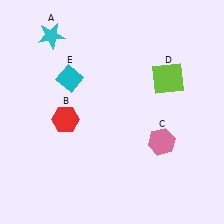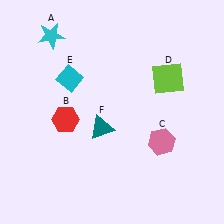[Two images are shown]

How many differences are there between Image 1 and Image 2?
There is 1 difference between the two images.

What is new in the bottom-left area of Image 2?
A teal triangle (F) was added in the bottom-left area of Image 2.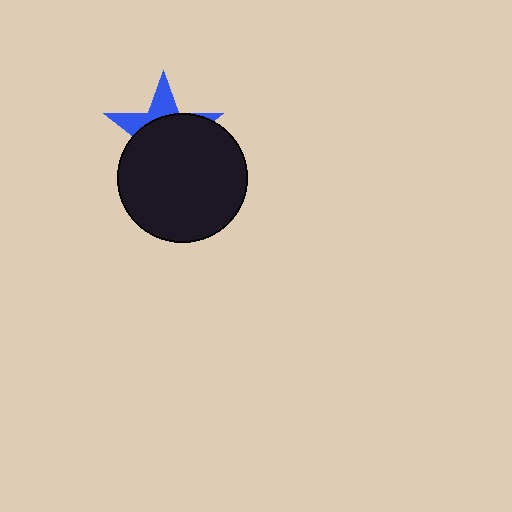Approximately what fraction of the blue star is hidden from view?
Roughly 69% of the blue star is hidden behind the black circle.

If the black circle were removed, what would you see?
You would see the complete blue star.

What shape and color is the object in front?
The object in front is a black circle.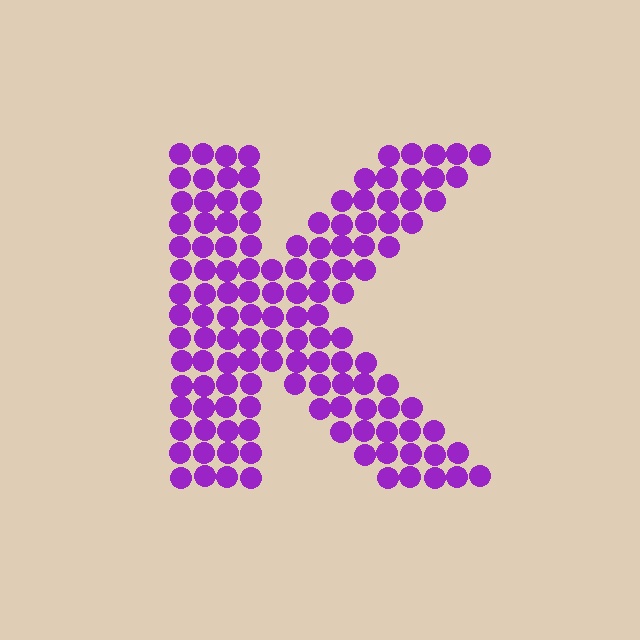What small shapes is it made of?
It is made of small circles.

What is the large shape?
The large shape is the letter K.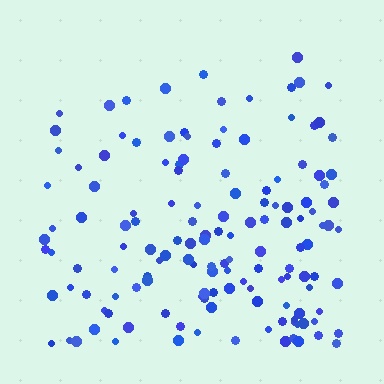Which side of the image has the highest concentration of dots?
The bottom.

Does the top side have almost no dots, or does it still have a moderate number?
Still a moderate number, just noticeably fewer than the bottom.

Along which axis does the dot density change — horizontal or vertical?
Vertical.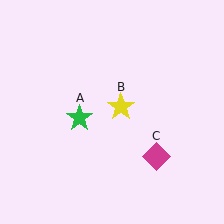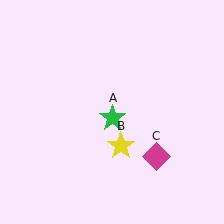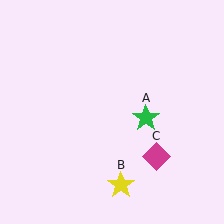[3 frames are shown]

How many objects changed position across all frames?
2 objects changed position: green star (object A), yellow star (object B).